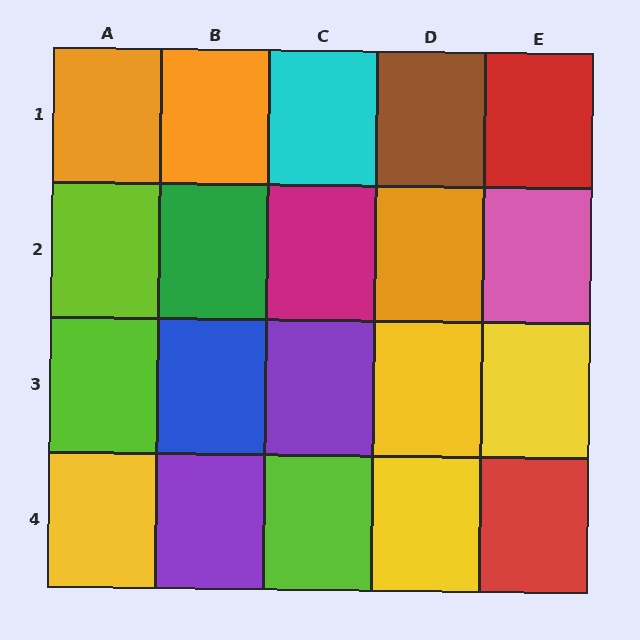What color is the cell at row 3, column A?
Lime.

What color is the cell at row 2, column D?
Orange.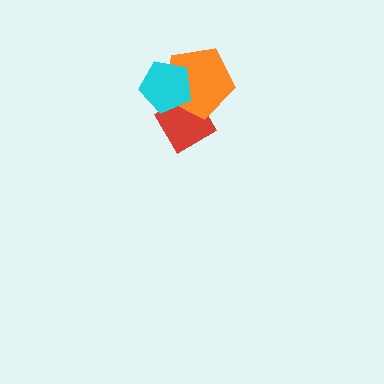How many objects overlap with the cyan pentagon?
2 objects overlap with the cyan pentagon.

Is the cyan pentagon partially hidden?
No, no other shape covers it.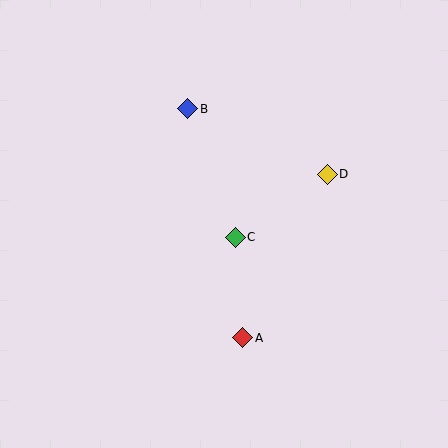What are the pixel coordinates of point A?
Point A is at (243, 338).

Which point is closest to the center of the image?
Point C at (235, 237) is closest to the center.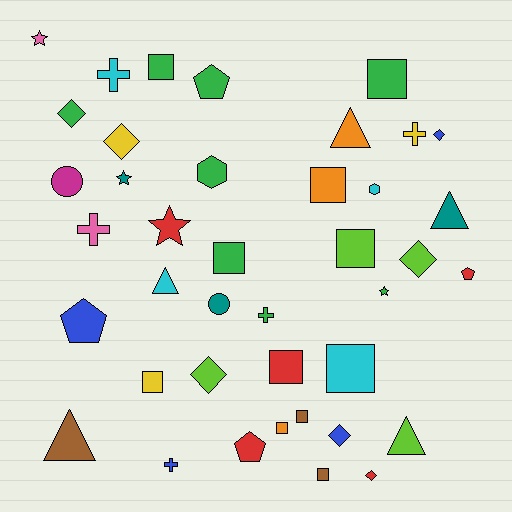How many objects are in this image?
There are 40 objects.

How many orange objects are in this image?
There are 3 orange objects.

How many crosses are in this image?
There are 5 crosses.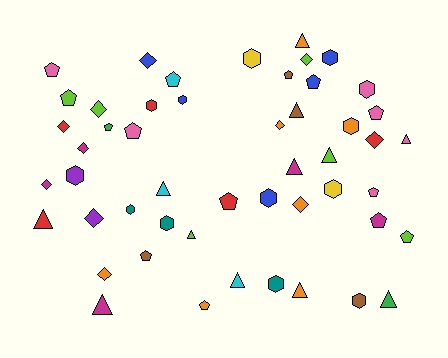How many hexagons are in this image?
There are 13 hexagons.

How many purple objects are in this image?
There are 2 purple objects.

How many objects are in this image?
There are 50 objects.